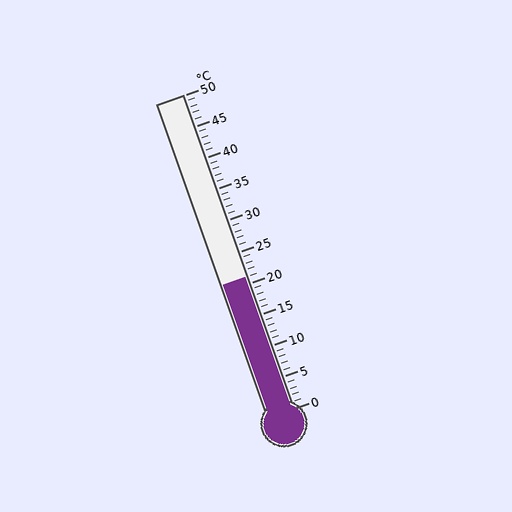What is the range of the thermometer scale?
The thermometer scale ranges from 0°C to 50°C.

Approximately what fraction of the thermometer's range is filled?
The thermometer is filled to approximately 40% of its range.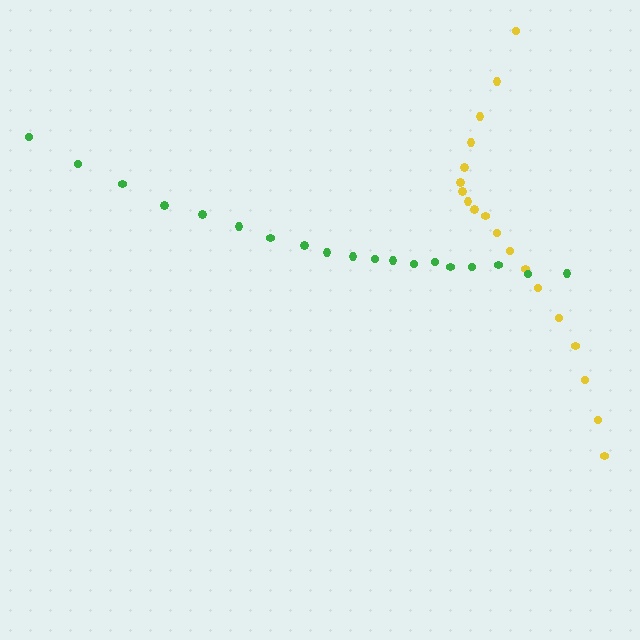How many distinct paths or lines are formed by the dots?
There are 2 distinct paths.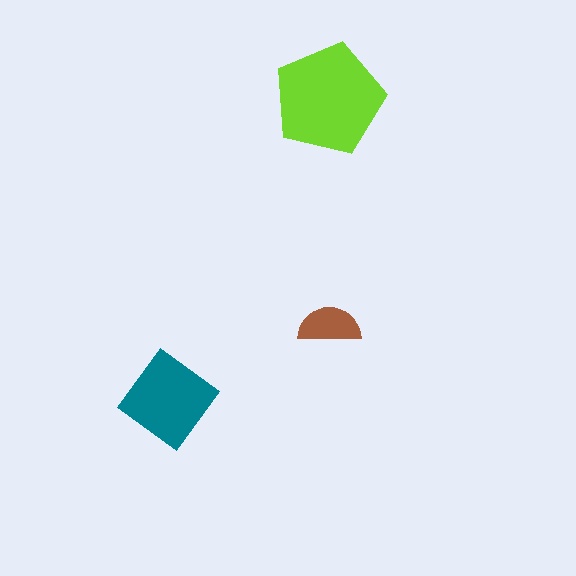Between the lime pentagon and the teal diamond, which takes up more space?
The lime pentagon.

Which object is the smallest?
The brown semicircle.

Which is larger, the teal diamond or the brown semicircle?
The teal diamond.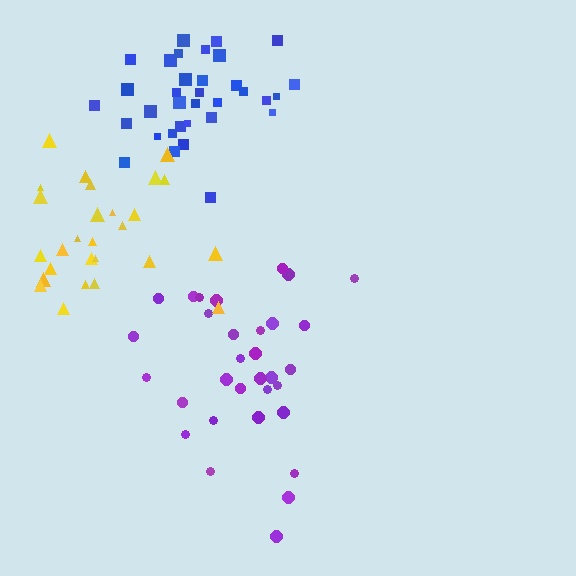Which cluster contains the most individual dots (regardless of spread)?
Blue (34).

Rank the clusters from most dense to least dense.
blue, yellow, purple.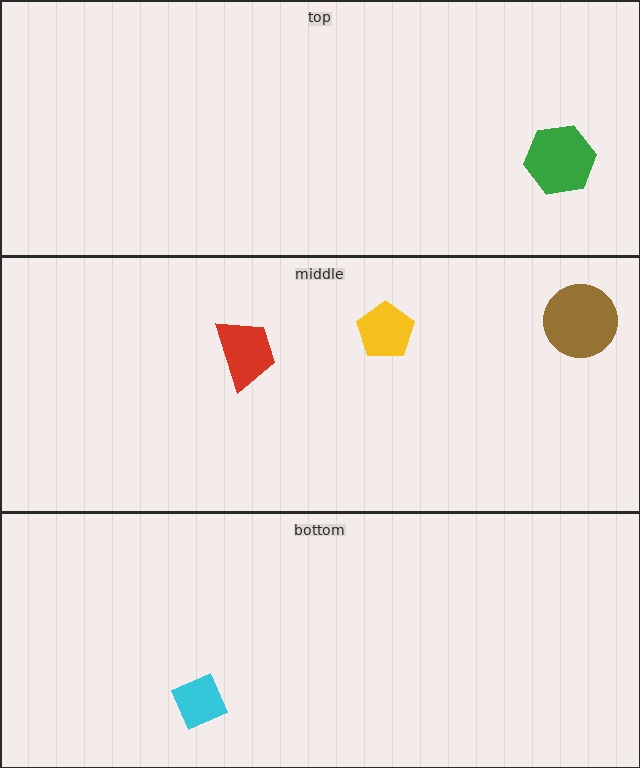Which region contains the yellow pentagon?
The middle region.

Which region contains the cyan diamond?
The bottom region.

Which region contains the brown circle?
The middle region.